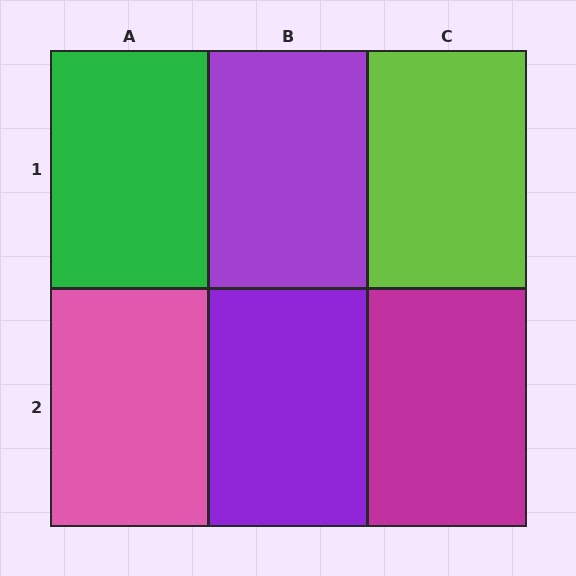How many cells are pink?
1 cell is pink.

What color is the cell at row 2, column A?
Pink.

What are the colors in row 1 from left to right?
Green, purple, lime.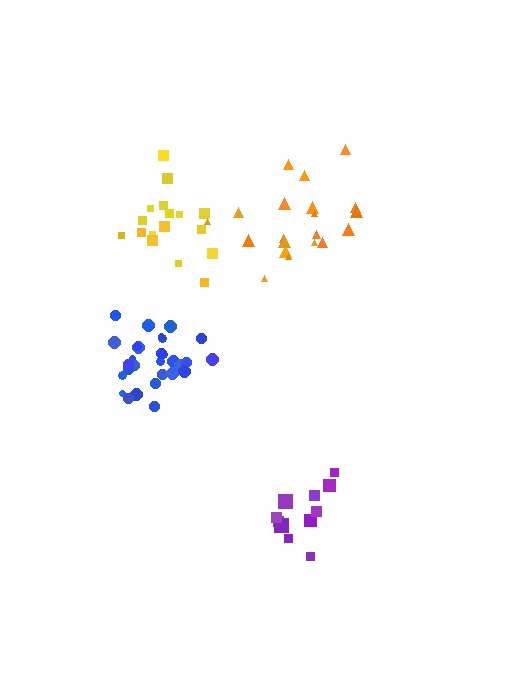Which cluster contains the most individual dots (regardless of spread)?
Blue (29).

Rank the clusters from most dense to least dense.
blue, purple, orange, yellow.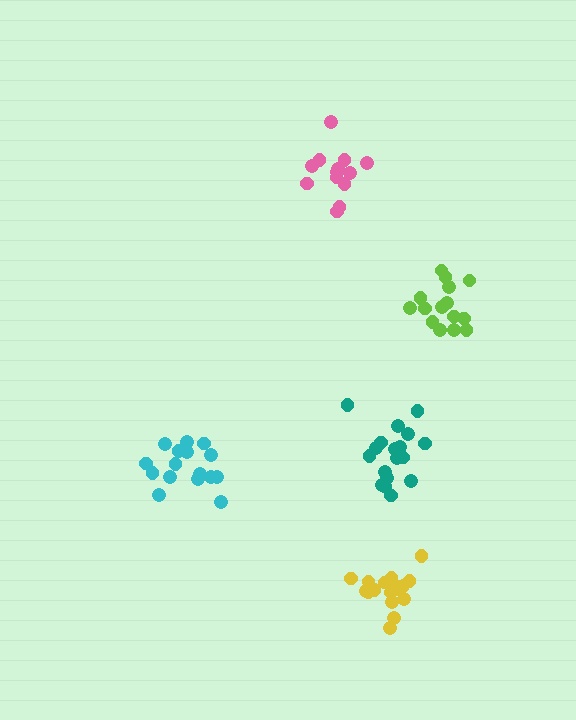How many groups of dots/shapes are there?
There are 5 groups.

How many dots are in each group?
Group 1: 16 dots, Group 2: 17 dots, Group 3: 18 dots, Group 4: 15 dots, Group 5: 13 dots (79 total).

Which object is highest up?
The pink cluster is topmost.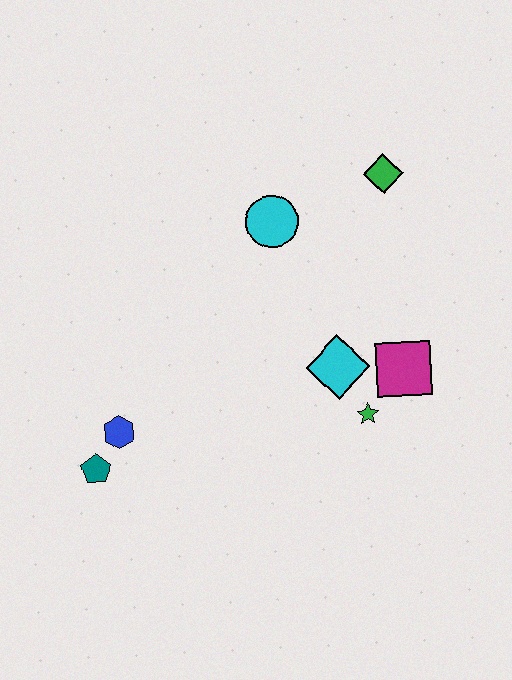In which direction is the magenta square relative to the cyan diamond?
The magenta square is to the right of the cyan diamond.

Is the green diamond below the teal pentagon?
No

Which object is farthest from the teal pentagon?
The green diamond is farthest from the teal pentagon.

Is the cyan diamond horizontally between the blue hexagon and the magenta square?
Yes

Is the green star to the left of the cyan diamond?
No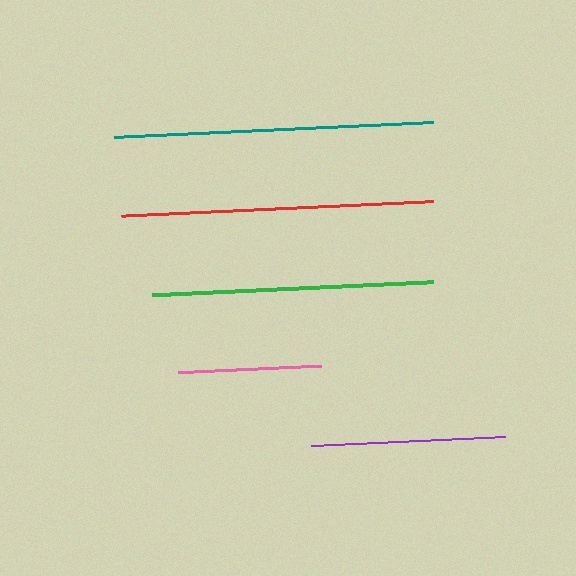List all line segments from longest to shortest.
From longest to shortest: teal, red, green, purple, pink.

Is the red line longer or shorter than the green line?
The red line is longer than the green line.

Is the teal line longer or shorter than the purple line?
The teal line is longer than the purple line.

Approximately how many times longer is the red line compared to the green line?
The red line is approximately 1.1 times the length of the green line.